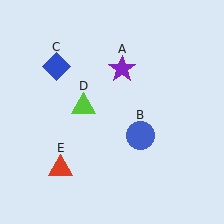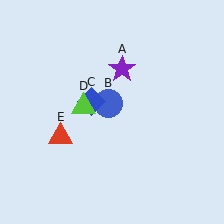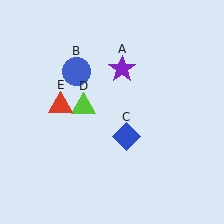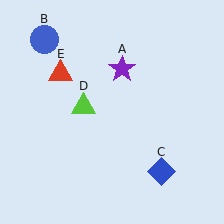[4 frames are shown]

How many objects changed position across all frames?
3 objects changed position: blue circle (object B), blue diamond (object C), red triangle (object E).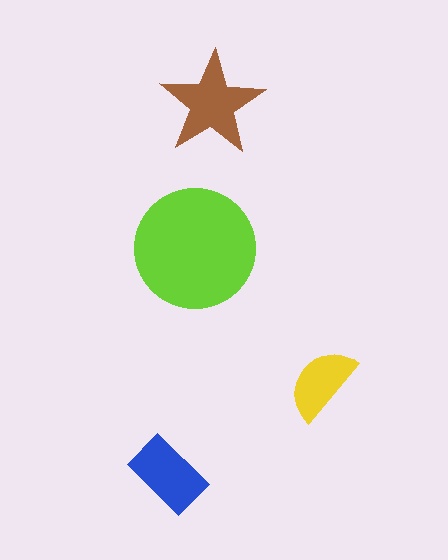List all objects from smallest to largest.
The yellow semicircle, the blue rectangle, the brown star, the lime circle.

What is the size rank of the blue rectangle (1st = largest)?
3rd.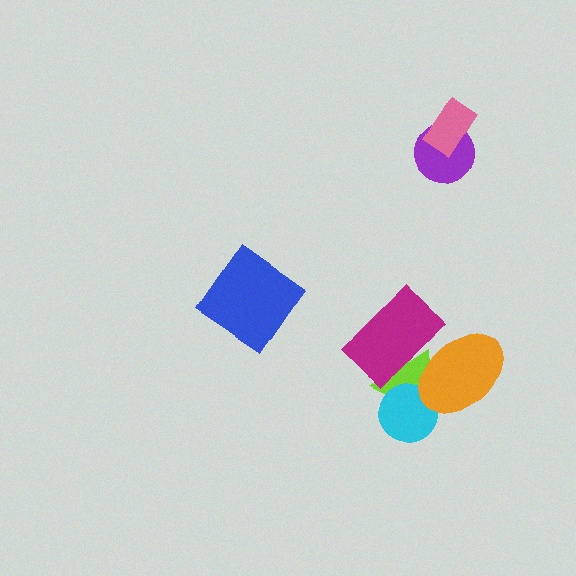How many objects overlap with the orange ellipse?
3 objects overlap with the orange ellipse.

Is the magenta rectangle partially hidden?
Yes, it is partially covered by another shape.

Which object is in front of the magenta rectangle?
The orange ellipse is in front of the magenta rectangle.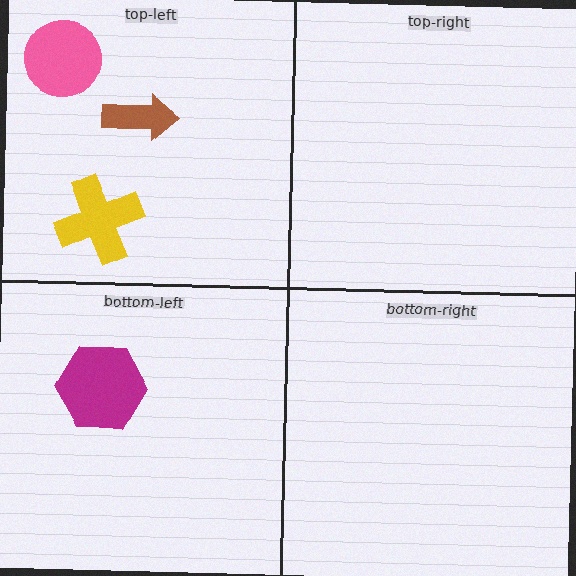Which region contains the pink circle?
The top-left region.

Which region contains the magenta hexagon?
The bottom-left region.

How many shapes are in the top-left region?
3.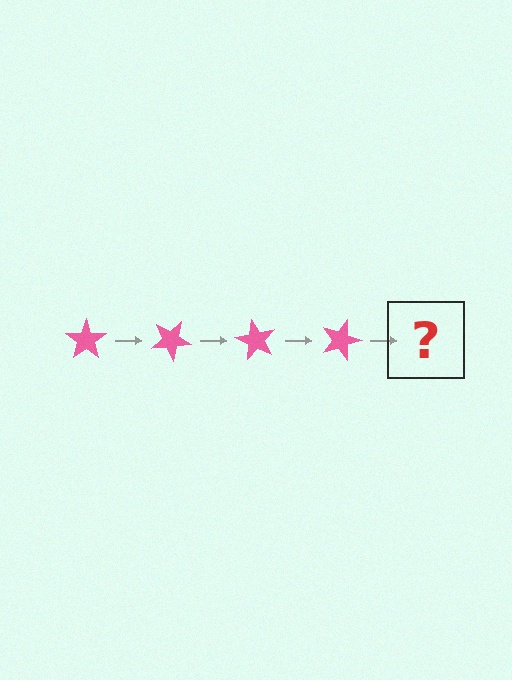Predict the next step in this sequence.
The next step is a pink star rotated 120 degrees.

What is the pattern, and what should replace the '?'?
The pattern is that the star rotates 30 degrees each step. The '?' should be a pink star rotated 120 degrees.